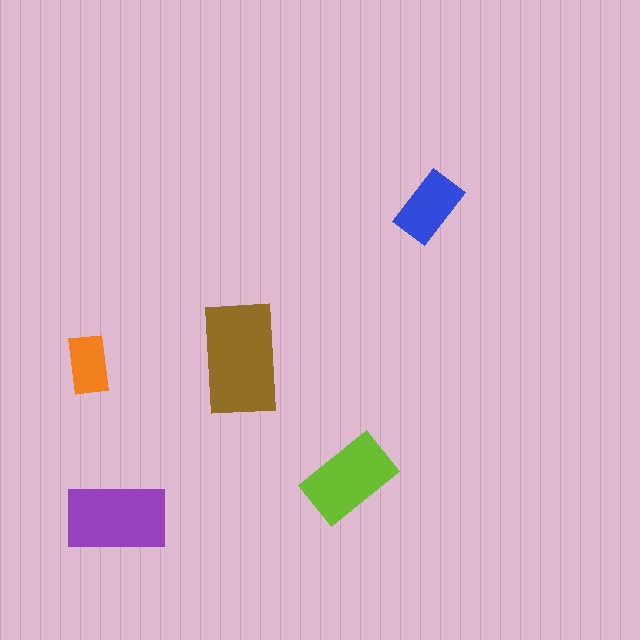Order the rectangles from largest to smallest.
the brown one, the purple one, the lime one, the blue one, the orange one.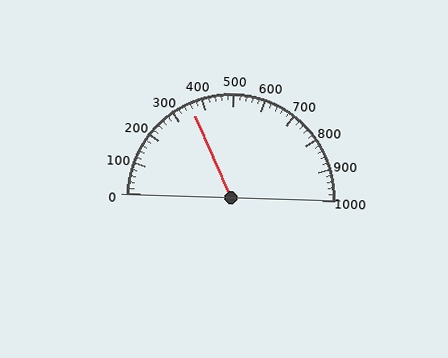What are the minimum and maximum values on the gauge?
The gauge ranges from 0 to 1000.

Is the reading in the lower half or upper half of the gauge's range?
The reading is in the lower half of the range (0 to 1000).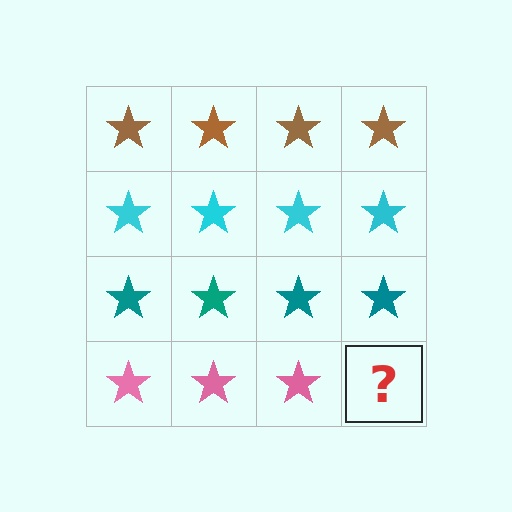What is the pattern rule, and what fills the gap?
The rule is that each row has a consistent color. The gap should be filled with a pink star.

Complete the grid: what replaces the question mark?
The question mark should be replaced with a pink star.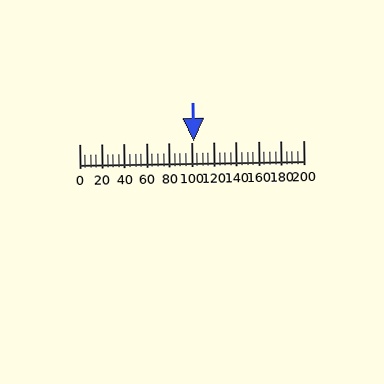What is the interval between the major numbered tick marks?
The major tick marks are spaced 20 units apart.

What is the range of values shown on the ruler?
The ruler shows values from 0 to 200.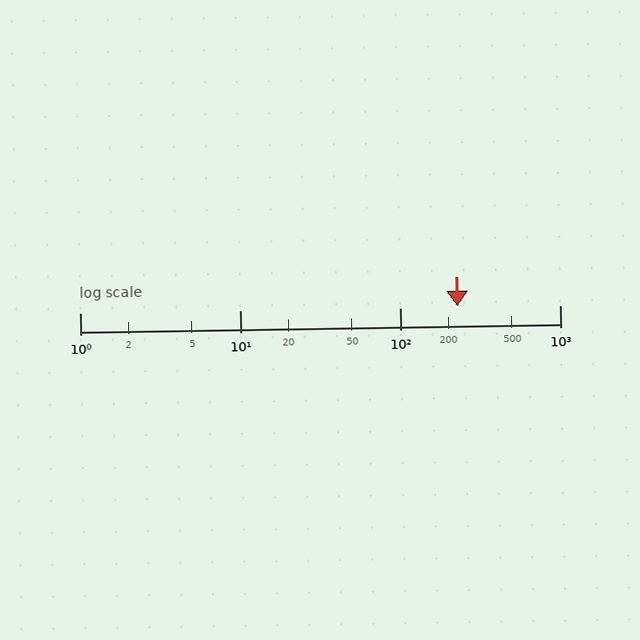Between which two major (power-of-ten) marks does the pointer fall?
The pointer is between 100 and 1000.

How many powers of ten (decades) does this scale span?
The scale spans 3 decades, from 1 to 1000.